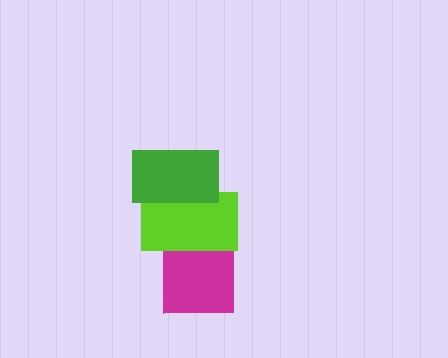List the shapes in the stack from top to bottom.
From top to bottom: the green rectangle, the lime rectangle, the magenta square.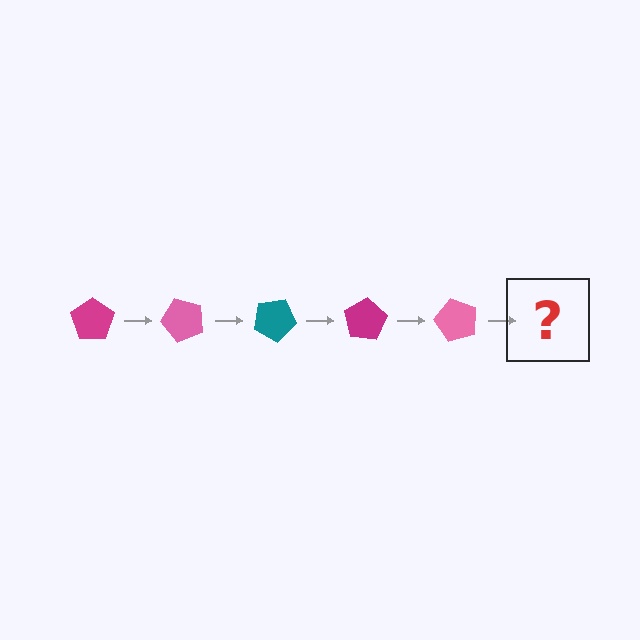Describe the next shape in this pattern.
It should be a teal pentagon, rotated 250 degrees from the start.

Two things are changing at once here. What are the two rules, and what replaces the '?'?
The two rules are that it rotates 50 degrees each step and the color cycles through magenta, pink, and teal. The '?' should be a teal pentagon, rotated 250 degrees from the start.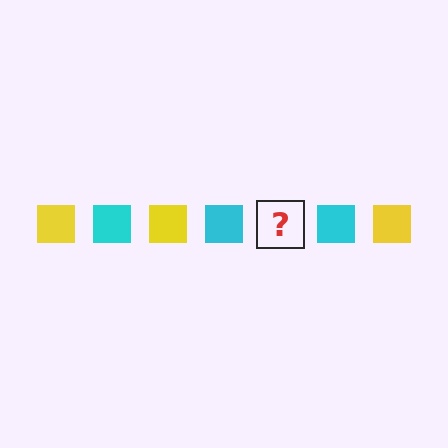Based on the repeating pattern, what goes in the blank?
The blank should be a yellow square.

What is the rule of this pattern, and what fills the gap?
The rule is that the pattern cycles through yellow, cyan squares. The gap should be filled with a yellow square.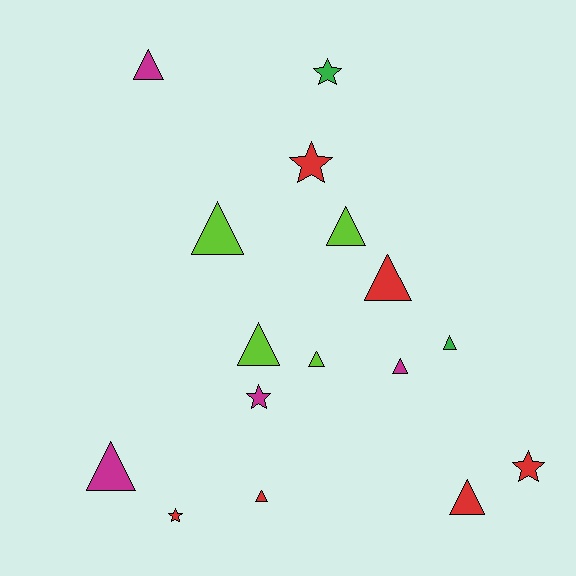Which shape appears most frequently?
Triangle, with 11 objects.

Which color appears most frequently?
Red, with 6 objects.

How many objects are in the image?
There are 16 objects.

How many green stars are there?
There is 1 green star.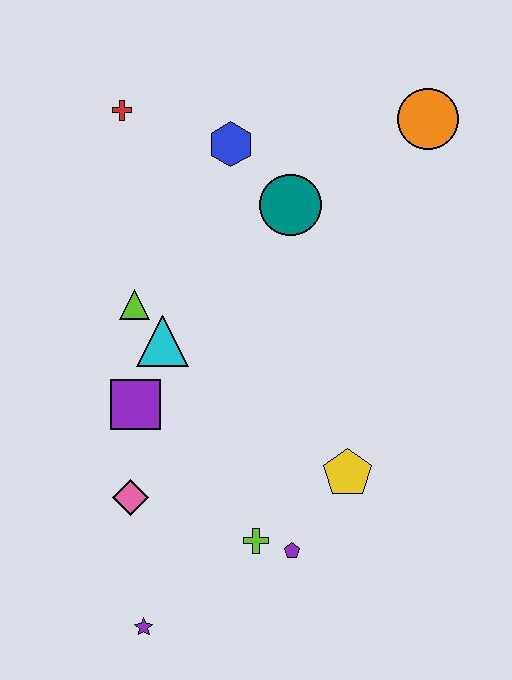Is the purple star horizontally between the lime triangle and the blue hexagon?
Yes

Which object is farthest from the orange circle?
The purple star is farthest from the orange circle.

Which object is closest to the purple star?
The pink diamond is closest to the purple star.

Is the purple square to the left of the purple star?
Yes